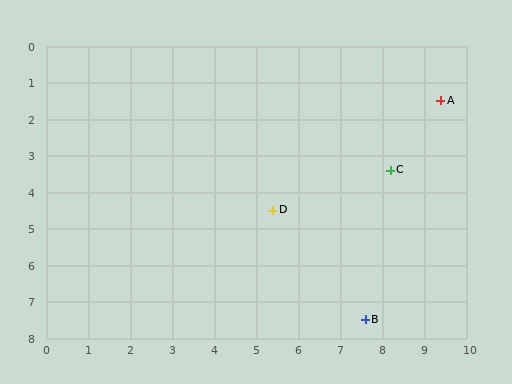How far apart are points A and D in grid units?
Points A and D are about 5.0 grid units apart.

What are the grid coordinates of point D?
Point D is at approximately (5.4, 4.5).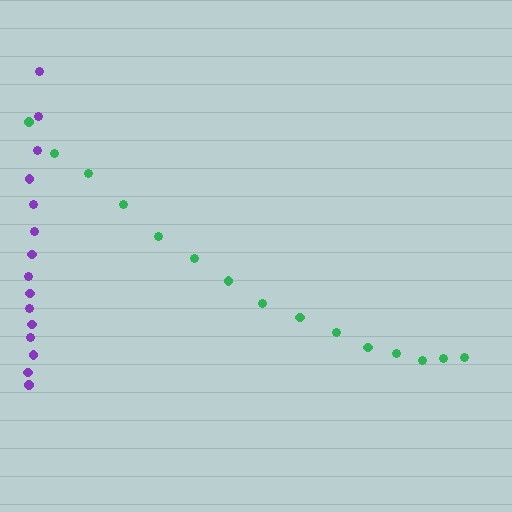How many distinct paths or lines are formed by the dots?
There are 2 distinct paths.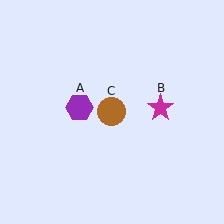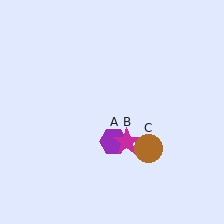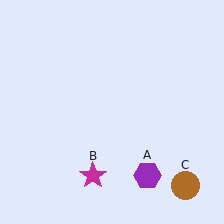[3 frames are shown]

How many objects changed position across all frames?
3 objects changed position: purple hexagon (object A), magenta star (object B), brown circle (object C).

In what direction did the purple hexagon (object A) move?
The purple hexagon (object A) moved down and to the right.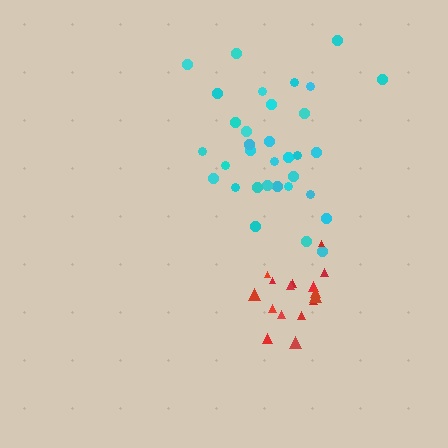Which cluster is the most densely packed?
Red.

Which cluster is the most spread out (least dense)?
Cyan.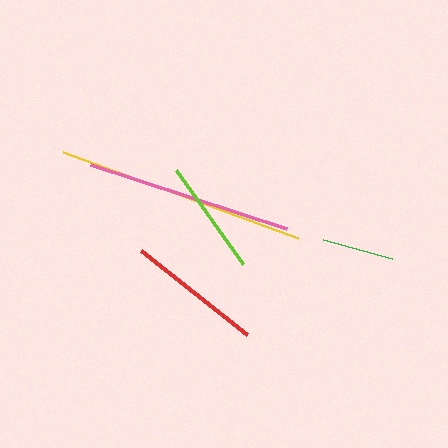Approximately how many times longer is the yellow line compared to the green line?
The yellow line is approximately 3.5 times the length of the green line.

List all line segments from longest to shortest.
From longest to shortest: yellow, pink, red, lime, green.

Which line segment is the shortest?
The green line is the shortest at approximately 72 pixels.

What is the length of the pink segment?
The pink segment is approximately 207 pixels long.